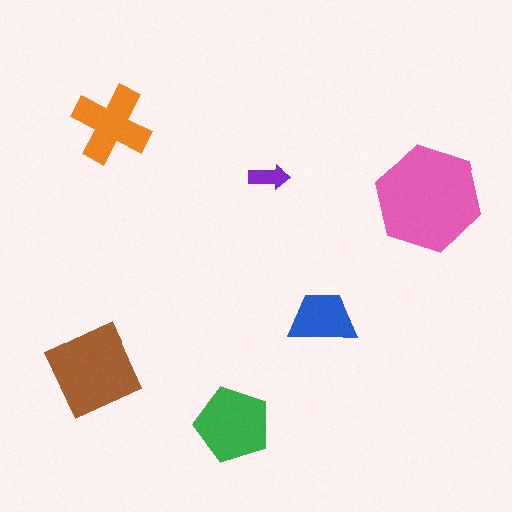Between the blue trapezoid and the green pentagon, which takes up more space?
The green pentagon.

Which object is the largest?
The pink hexagon.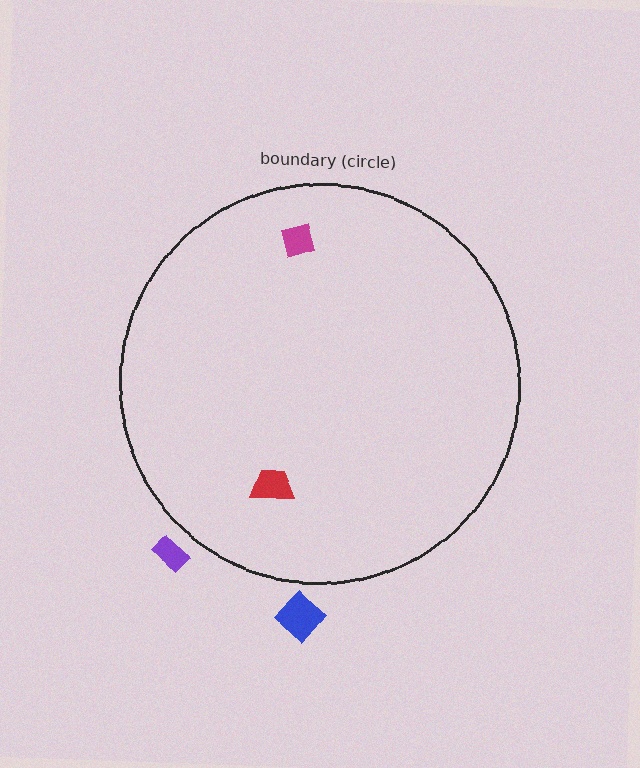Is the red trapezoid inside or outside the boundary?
Inside.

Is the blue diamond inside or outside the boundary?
Outside.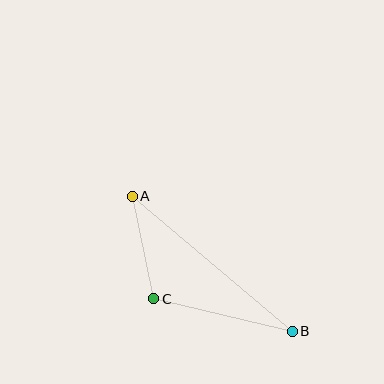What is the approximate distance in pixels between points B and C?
The distance between B and C is approximately 142 pixels.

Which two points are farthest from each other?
Points A and B are farthest from each other.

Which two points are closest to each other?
Points A and C are closest to each other.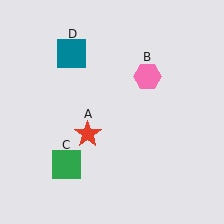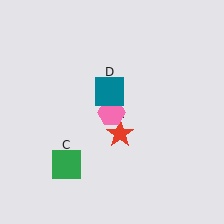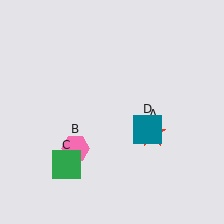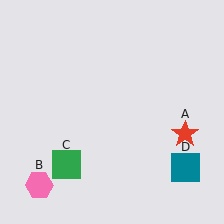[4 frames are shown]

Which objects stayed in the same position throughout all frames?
Green square (object C) remained stationary.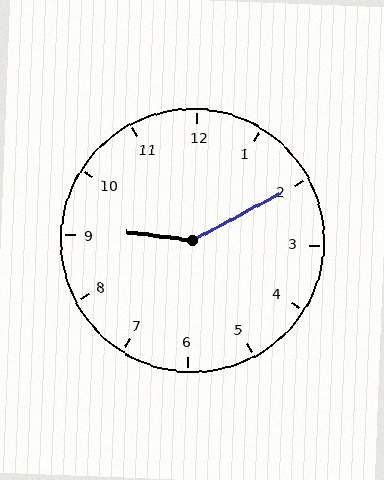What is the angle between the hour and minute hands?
Approximately 145 degrees.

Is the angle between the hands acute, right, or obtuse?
It is obtuse.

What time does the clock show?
9:10.